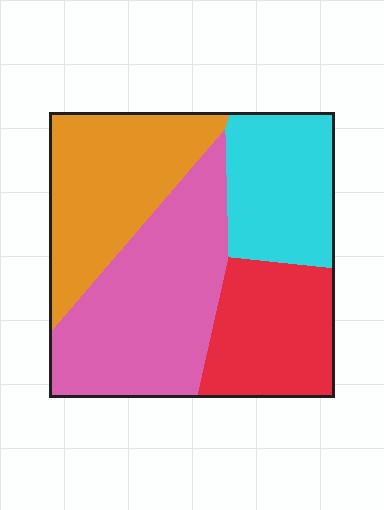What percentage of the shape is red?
Red takes up about one fifth (1/5) of the shape.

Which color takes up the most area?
Pink, at roughly 35%.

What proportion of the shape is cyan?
Cyan covers about 20% of the shape.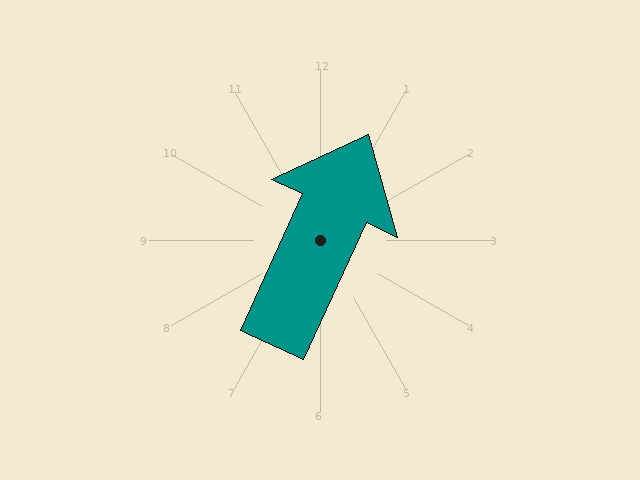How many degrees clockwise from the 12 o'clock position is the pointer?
Approximately 25 degrees.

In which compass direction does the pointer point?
Northeast.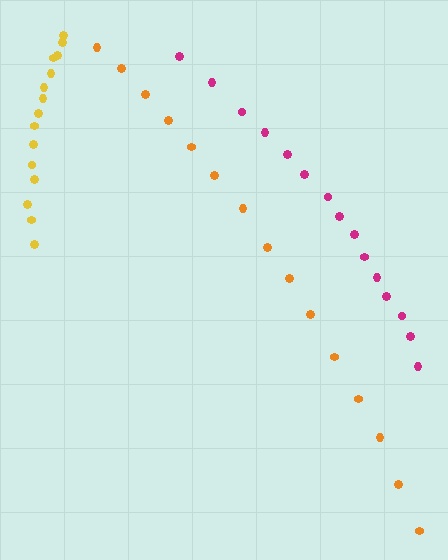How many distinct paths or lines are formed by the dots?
There are 3 distinct paths.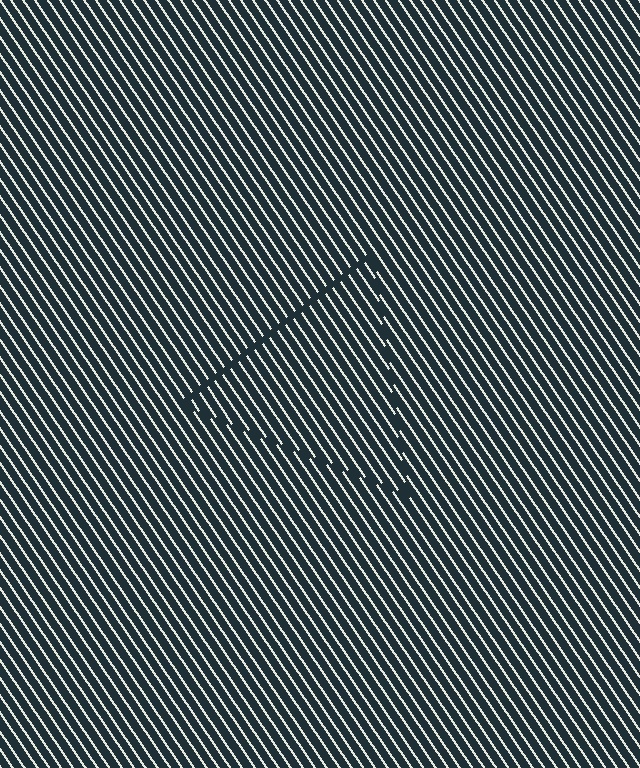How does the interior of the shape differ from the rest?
The interior of the shape contains the same grating, shifted by half a period — the contour is defined by the phase discontinuity where line-ends from the inner and outer gratings abut.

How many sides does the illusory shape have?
3 sides — the line-ends trace a triangle.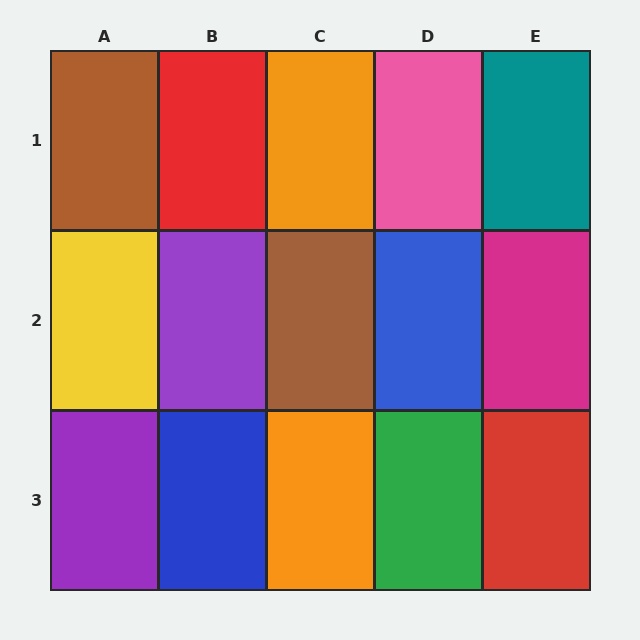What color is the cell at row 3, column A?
Purple.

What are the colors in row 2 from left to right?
Yellow, purple, brown, blue, magenta.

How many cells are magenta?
1 cell is magenta.